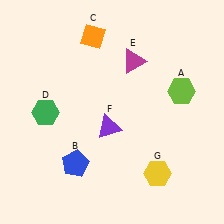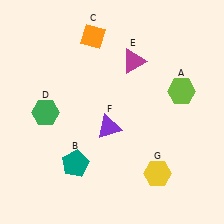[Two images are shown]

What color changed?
The pentagon (B) changed from blue in Image 1 to teal in Image 2.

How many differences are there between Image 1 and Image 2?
There is 1 difference between the two images.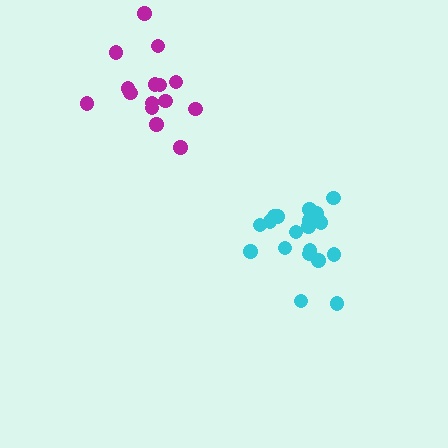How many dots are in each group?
Group 1: 19 dots, Group 2: 15 dots (34 total).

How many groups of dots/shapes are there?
There are 2 groups.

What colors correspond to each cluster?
The clusters are colored: cyan, magenta.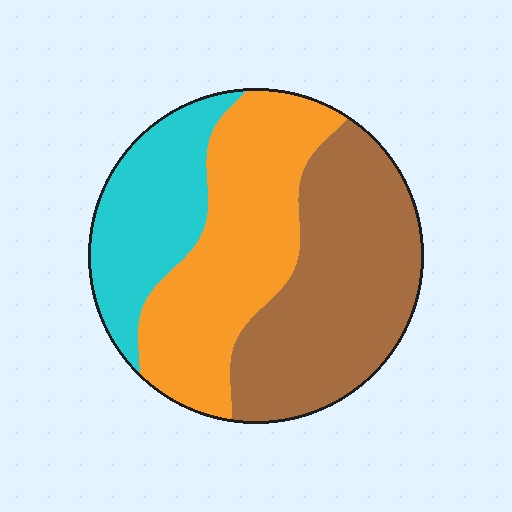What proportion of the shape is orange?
Orange takes up about three eighths (3/8) of the shape.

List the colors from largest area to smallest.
From largest to smallest: brown, orange, cyan.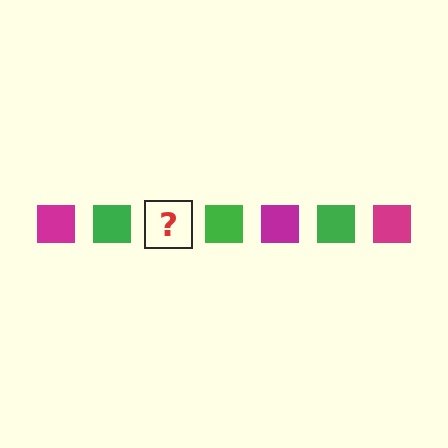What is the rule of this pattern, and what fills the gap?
The rule is that the pattern cycles through magenta, green squares. The gap should be filled with a magenta square.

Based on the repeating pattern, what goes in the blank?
The blank should be a magenta square.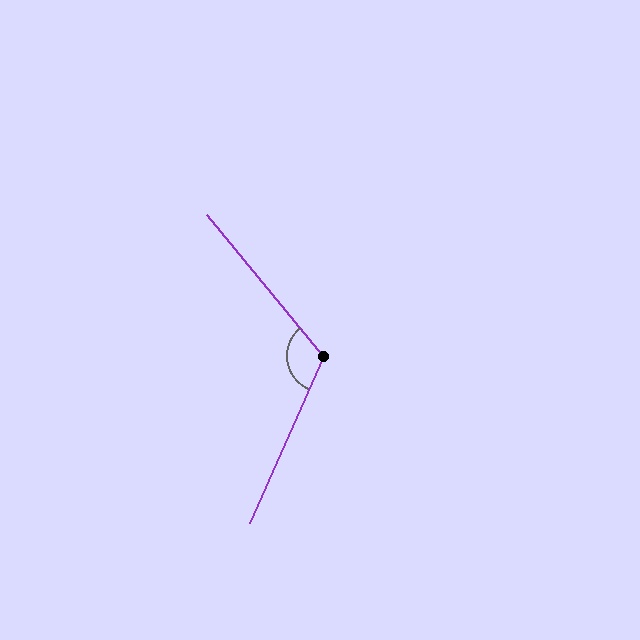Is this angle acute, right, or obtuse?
It is obtuse.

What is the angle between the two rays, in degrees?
Approximately 117 degrees.